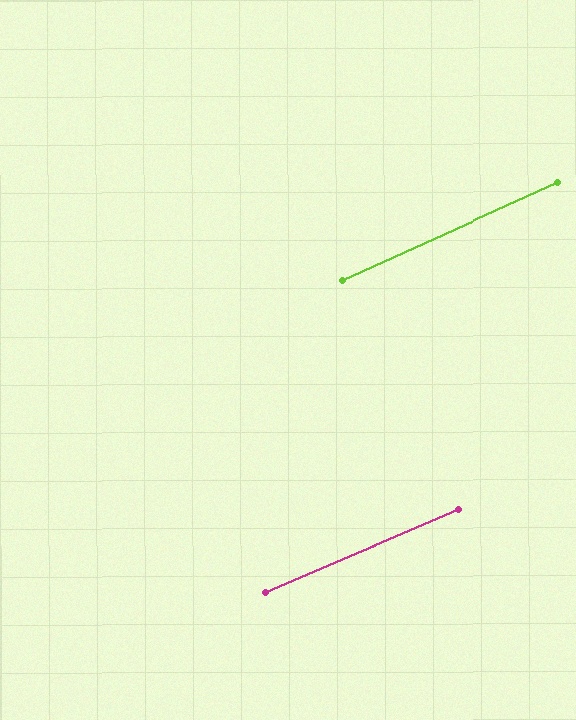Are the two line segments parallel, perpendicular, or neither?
Parallel — their directions differ by only 0.9°.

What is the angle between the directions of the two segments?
Approximately 1 degree.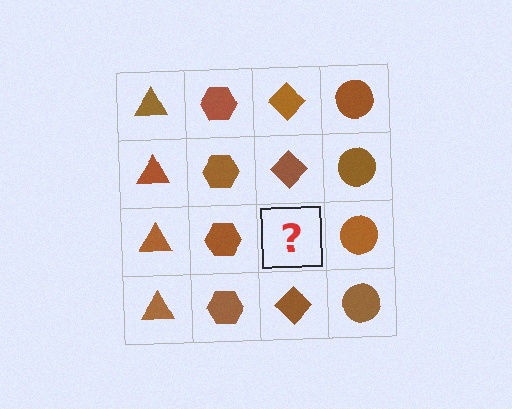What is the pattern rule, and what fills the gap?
The rule is that each column has a consistent shape. The gap should be filled with a brown diamond.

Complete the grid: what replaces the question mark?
The question mark should be replaced with a brown diamond.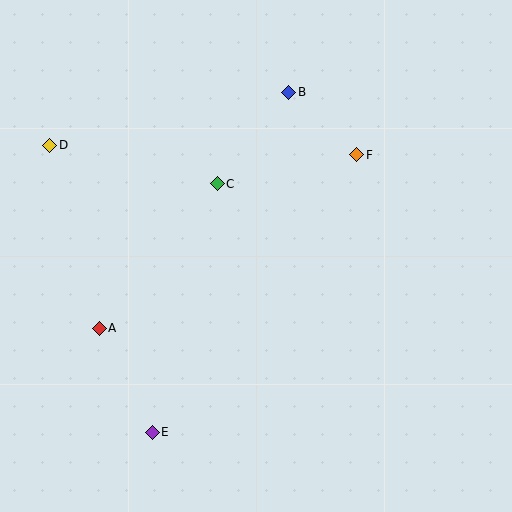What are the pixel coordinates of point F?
Point F is at (357, 155).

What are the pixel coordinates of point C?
Point C is at (217, 184).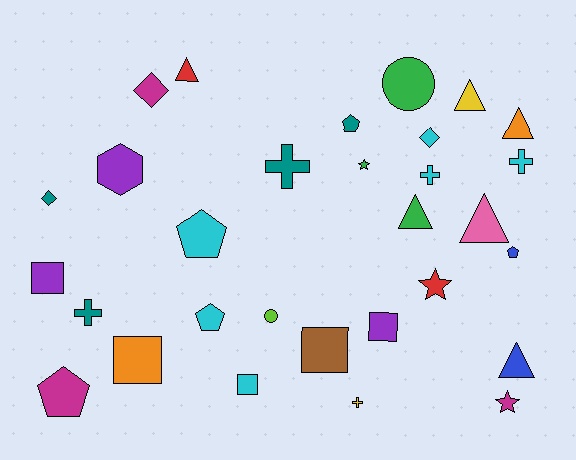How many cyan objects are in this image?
There are 6 cyan objects.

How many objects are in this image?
There are 30 objects.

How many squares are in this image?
There are 5 squares.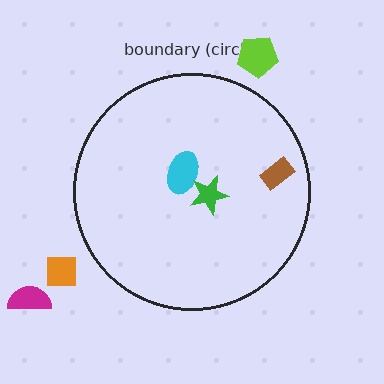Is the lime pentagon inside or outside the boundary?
Outside.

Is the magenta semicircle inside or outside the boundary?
Outside.